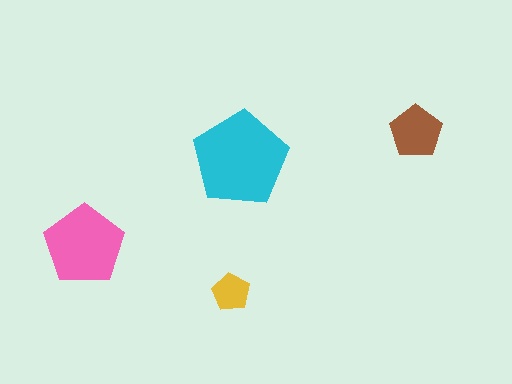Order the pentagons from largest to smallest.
the cyan one, the pink one, the brown one, the yellow one.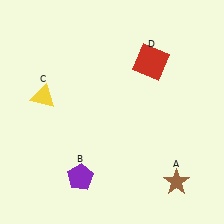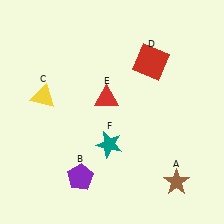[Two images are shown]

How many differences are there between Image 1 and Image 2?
There are 2 differences between the two images.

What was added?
A red triangle (E), a teal star (F) were added in Image 2.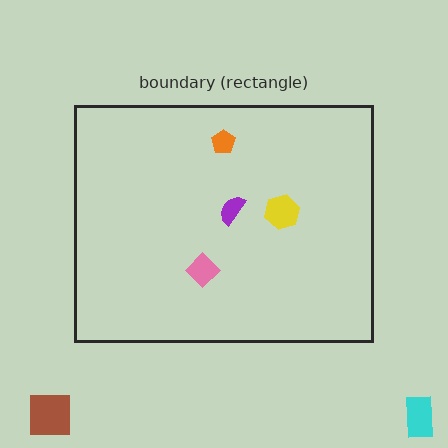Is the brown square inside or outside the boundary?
Outside.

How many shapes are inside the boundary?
4 inside, 2 outside.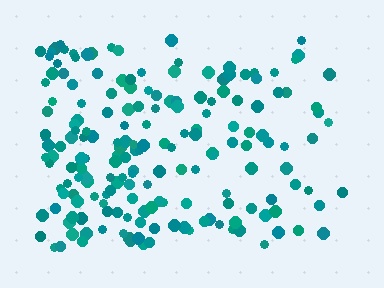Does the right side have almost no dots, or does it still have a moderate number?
Still a moderate number, just noticeably fewer than the left.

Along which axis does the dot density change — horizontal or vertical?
Horizontal.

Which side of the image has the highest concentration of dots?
The left.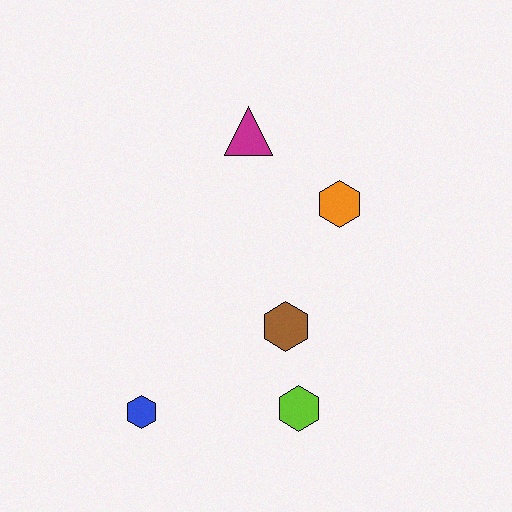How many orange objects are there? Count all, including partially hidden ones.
There is 1 orange object.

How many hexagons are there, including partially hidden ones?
There are 4 hexagons.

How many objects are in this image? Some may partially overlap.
There are 5 objects.